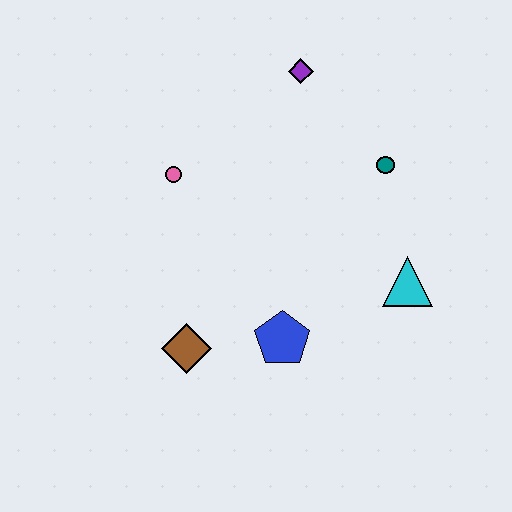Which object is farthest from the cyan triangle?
The pink circle is farthest from the cyan triangle.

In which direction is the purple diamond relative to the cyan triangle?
The purple diamond is above the cyan triangle.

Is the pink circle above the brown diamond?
Yes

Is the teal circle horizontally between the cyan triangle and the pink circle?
Yes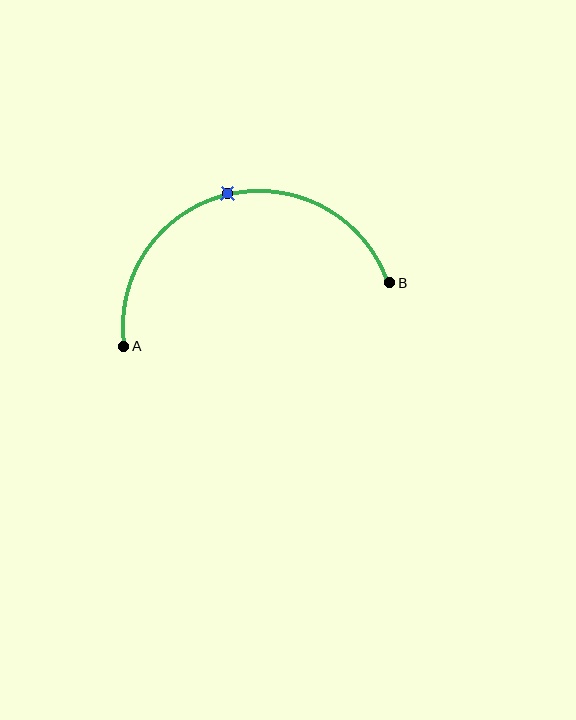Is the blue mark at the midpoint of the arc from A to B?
Yes. The blue mark lies on the arc at equal arc-length from both A and B — it is the arc midpoint.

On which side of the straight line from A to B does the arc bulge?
The arc bulges above the straight line connecting A and B.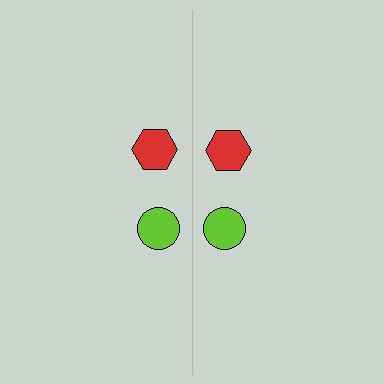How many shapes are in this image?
There are 4 shapes in this image.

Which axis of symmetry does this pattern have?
The pattern has a vertical axis of symmetry running through the center of the image.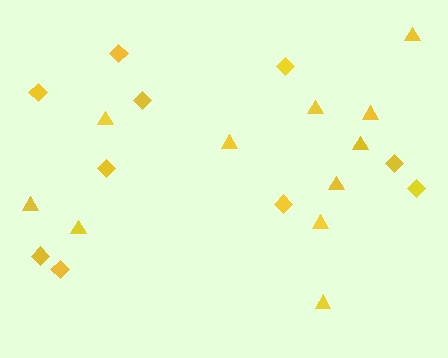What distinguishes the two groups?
There are 2 groups: one group of triangles (11) and one group of diamonds (10).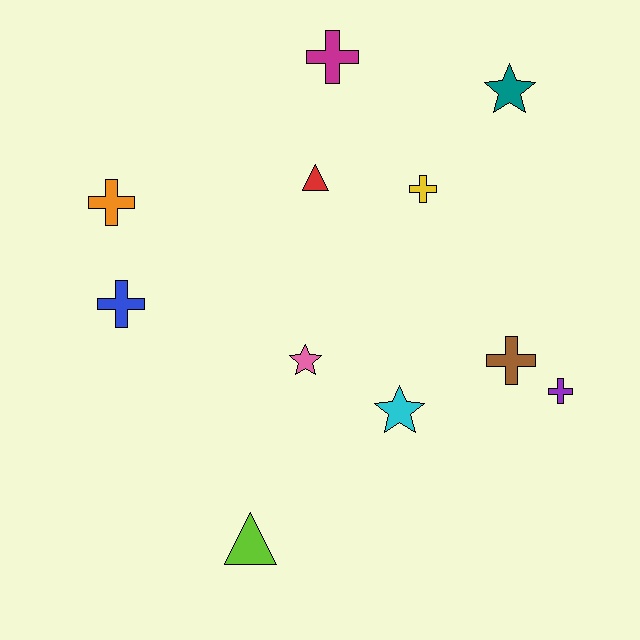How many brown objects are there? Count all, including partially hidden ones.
There is 1 brown object.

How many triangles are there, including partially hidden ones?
There are 2 triangles.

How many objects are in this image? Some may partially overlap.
There are 11 objects.